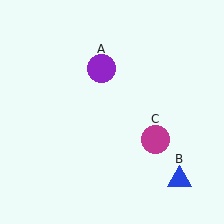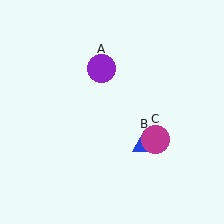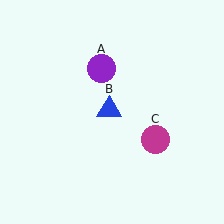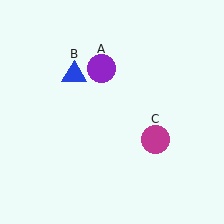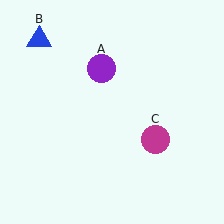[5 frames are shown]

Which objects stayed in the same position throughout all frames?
Purple circle (object A) and magenta circle (object C) remained stationary.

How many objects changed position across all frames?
1 object changed position: blue triangle (object B).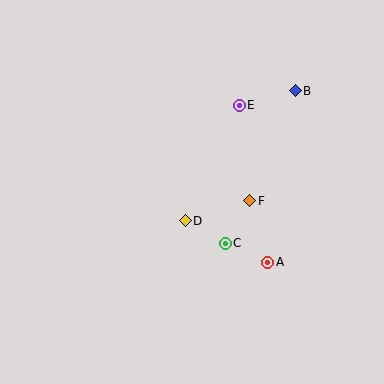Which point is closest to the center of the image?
Point D at (185, 221) is closest to the center.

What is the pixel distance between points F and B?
The distance between F and B is 119 pixels.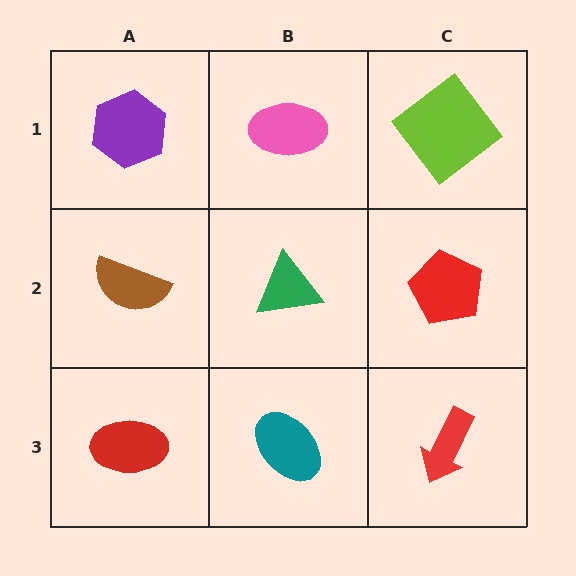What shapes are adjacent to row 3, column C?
A red pentagon (row 2, column C), a teal ellipse (row 3, column B).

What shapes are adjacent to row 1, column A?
A brown semicircle (row 2, column A), a pink ellipse (row 1, column B).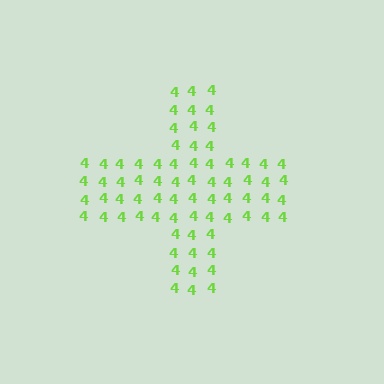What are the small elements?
The small elements are digit 4's.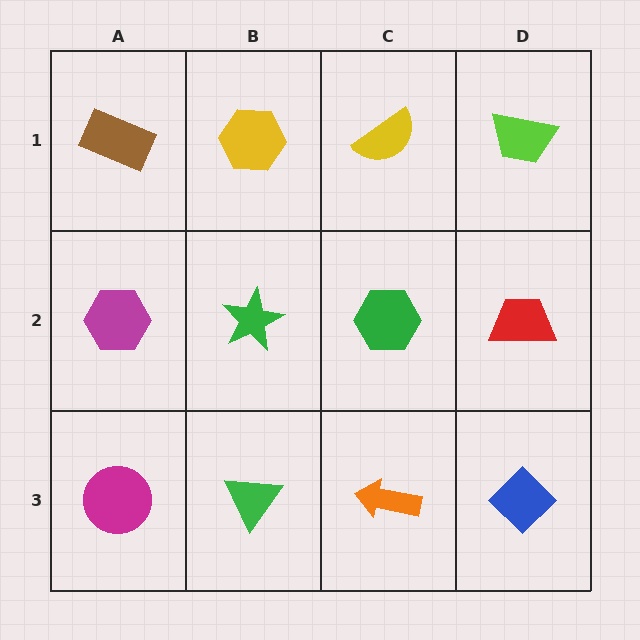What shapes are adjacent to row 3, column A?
A magenta hexagon (row 2, column A), a green triangle (row 3, column B).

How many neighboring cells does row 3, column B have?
3.